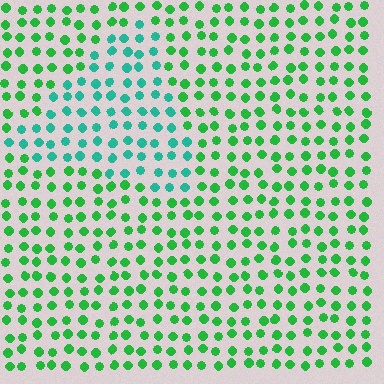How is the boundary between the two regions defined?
The boundary is defined purely by a slight shift in hue (about 38 degrees). Spacing, size, and orientation are identical on both sides.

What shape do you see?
I see a triangle.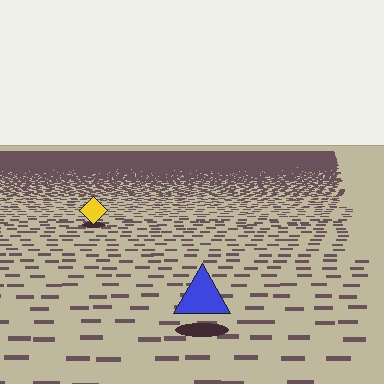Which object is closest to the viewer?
The blue triangle is closest. The texture marks near it are larger and more spread out.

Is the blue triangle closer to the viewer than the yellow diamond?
Yes. The blue triangle is closer — you can tell from the texture gradient: the ground texture is coarser near it.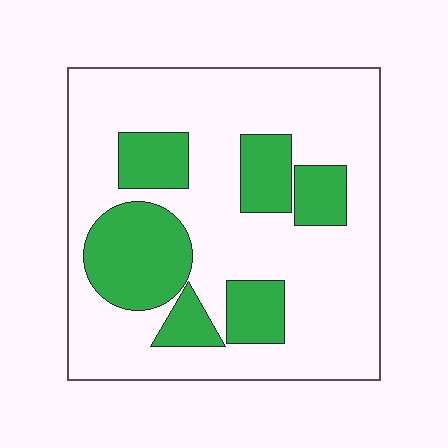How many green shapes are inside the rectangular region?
6.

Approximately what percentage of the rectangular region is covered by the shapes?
Approximately 30%.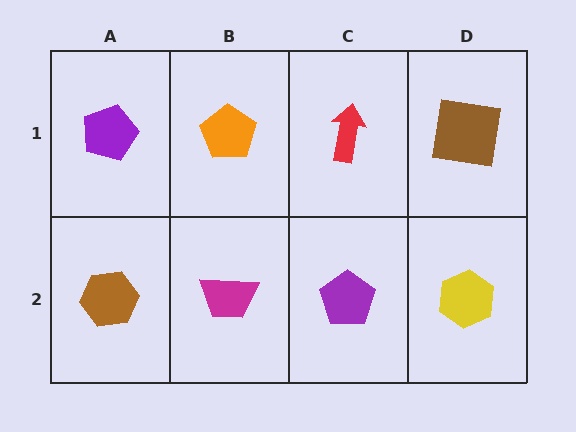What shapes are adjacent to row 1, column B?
A magenta trapezoid (row 2, column B), a purple pentagon (row 1, column A), a red arrow (row 1, column C).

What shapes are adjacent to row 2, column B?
An orange pentagon (row 1, column B), a brown hexagon (row 2, column A), a purple pentagon (row 2, column C).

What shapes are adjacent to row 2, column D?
A brown square (row 1, column D), a purple pentagon (row 2, column C).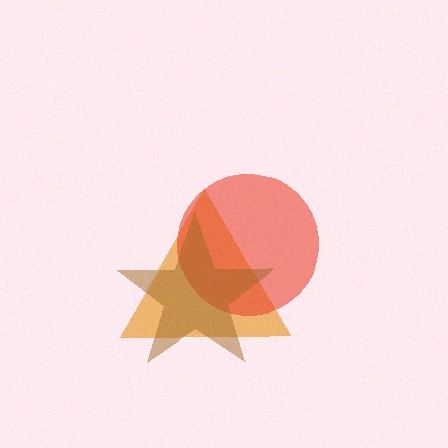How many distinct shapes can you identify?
There are 3 distinct shapes: an orange triangle, a red circle, a brown star.